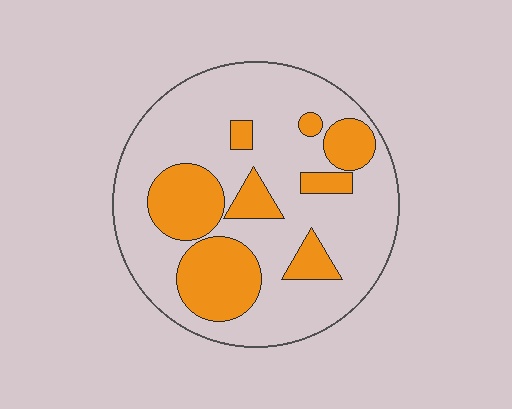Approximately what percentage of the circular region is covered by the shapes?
Approximately 30%.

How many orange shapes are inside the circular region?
8.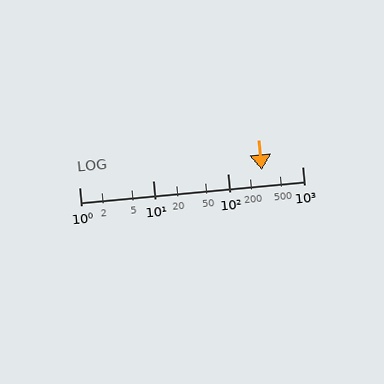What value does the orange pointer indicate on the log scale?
The pointer indicates approximately 290.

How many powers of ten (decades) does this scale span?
The scale spans 3 decades, from 1 to 1000.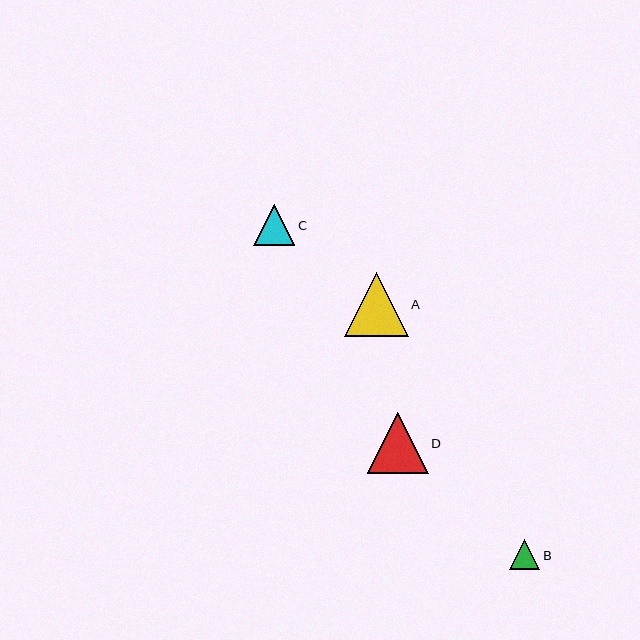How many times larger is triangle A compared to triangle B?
Triangle A is approximately 2.1 times the size of triangle B.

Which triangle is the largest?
Triangle A is the largest with a size of approximately 64 pixels.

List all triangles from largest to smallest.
From largest to smallest: A, D, C, B.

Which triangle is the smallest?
Triangle B is the smallest with a size of approximately 30 pixels.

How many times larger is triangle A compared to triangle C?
Triangle A is approximately 1.6 times the size of triangle C.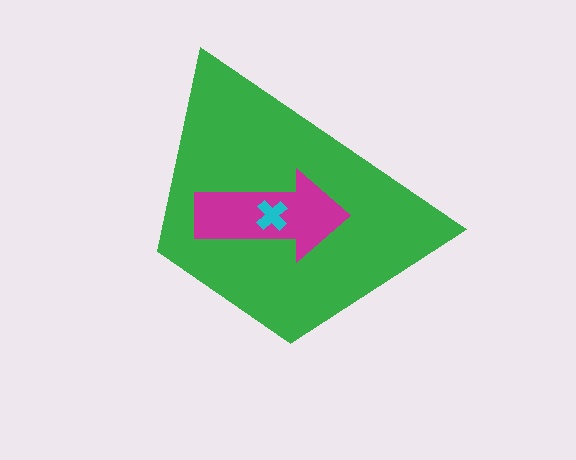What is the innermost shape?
The cyan cross.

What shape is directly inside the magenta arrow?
The cyan cross.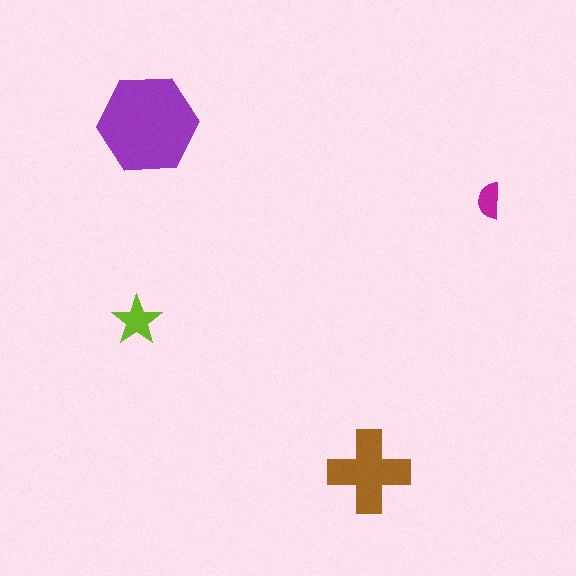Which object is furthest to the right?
The magenta semicircle is rightmost.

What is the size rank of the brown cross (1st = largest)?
2nd.